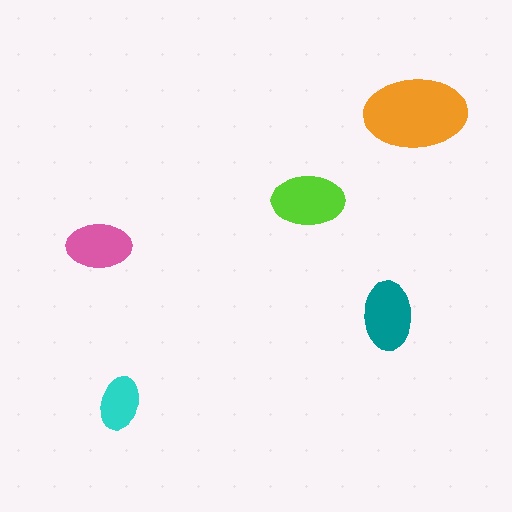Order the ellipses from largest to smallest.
the orange one, the lime one, the teal one, the pink one, the cyan one.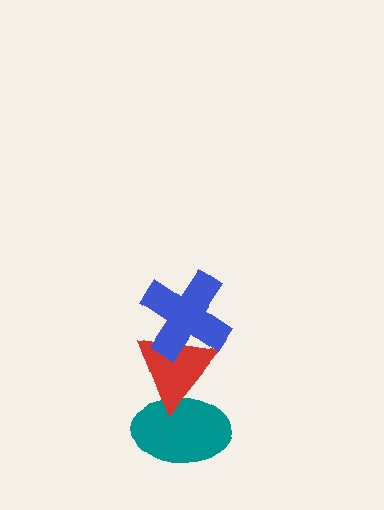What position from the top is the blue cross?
The blue cross is 1st from the top.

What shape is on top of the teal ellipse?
The red triangle is on top of the teal ellipse.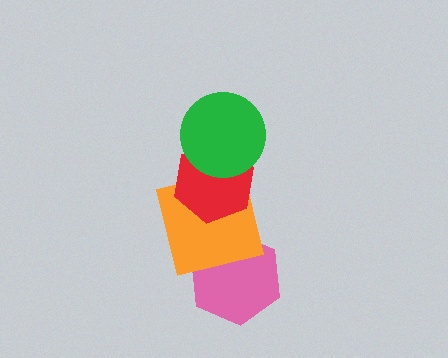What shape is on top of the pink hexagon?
The orange square is on top of the pink hexagon.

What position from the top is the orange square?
The orange square is 3rd from the top.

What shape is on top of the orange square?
The red hexagon is on top of the orange square.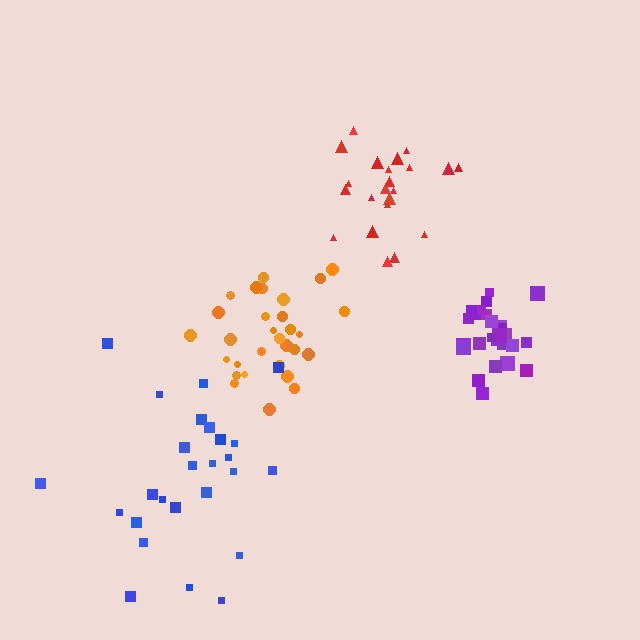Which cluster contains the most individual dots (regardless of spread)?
Orange (31).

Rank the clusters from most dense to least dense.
purple, orange, red, blue.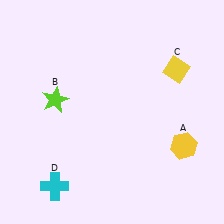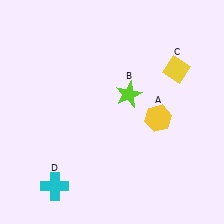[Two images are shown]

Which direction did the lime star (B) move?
The lime star (B) moved right.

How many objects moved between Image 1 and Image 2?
2 objects moved between the two images.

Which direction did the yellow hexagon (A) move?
The yellow hexagon (A) moved up.